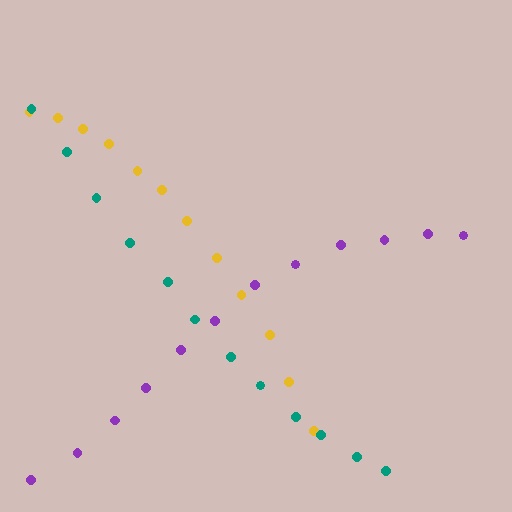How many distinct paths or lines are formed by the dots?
There are 3 distinct paths.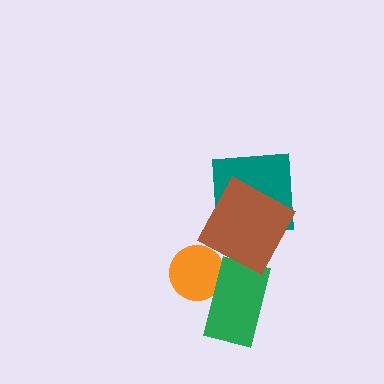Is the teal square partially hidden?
Yes, it is partially covered by another shape.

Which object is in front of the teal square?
The brown square is in front of the teal square.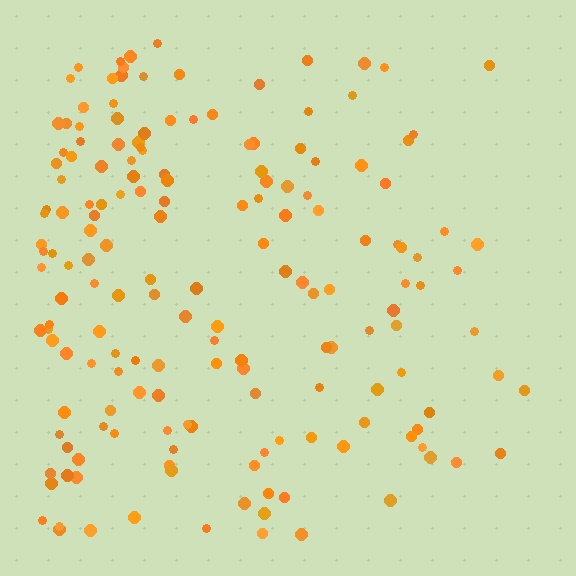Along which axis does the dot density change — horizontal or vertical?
Horizontal.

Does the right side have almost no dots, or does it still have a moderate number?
Still a moderate number, just noticeably fewer than the left.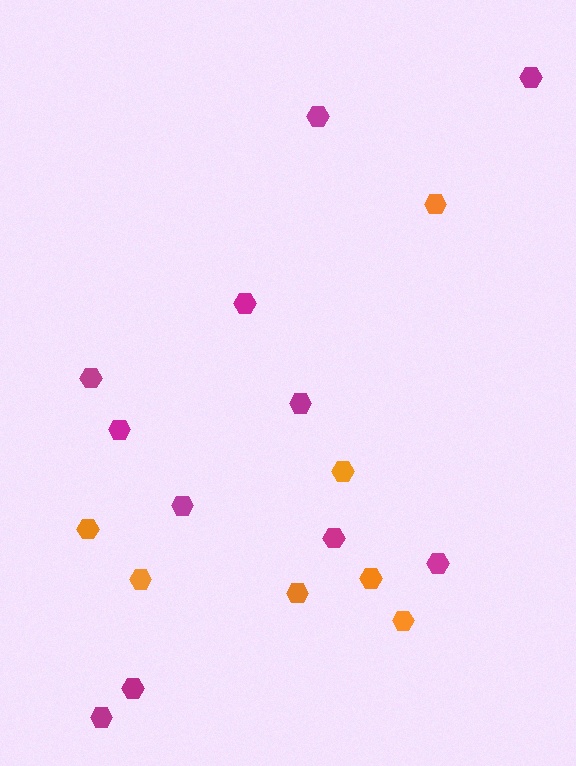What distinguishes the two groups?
There are 2 groups: one group of magenta hexagons (11) and one group of orange hexagons (7).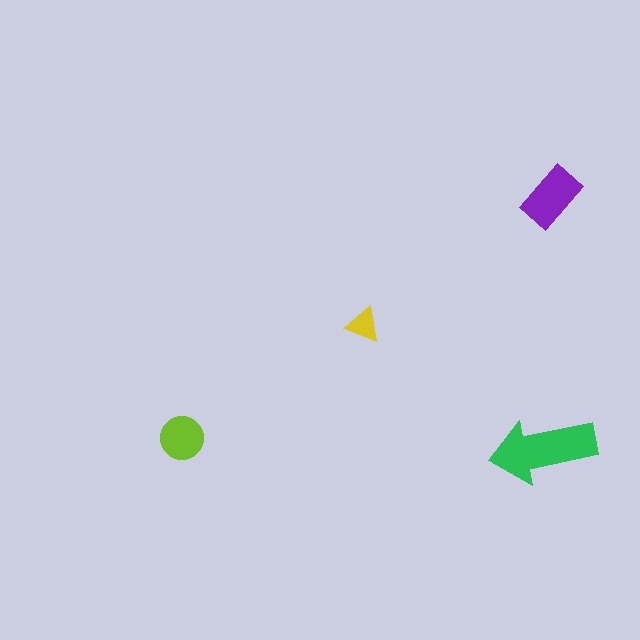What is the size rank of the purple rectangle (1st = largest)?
2nd.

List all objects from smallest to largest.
The yellow triangle, the lime circle, the purple rectangle, the green arrow.